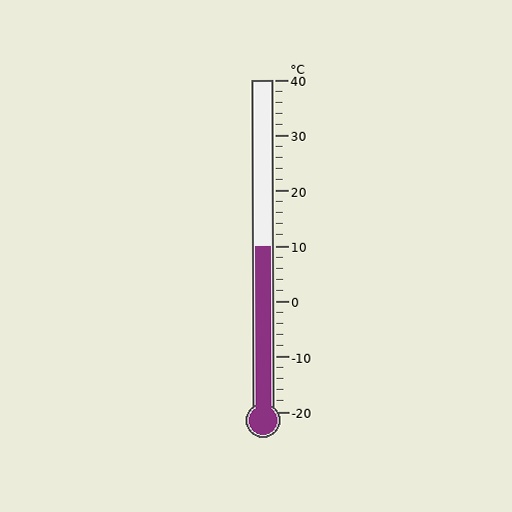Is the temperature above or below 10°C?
The temperature is at 10°C.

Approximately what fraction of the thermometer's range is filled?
The thermometer is filled to approximately 50% of its range.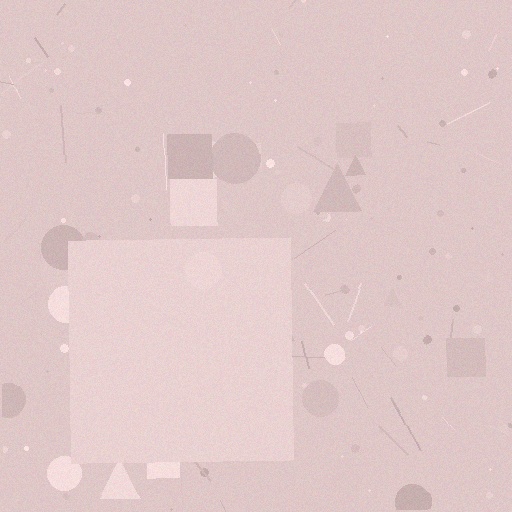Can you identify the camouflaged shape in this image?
The camouflaged shape is a square.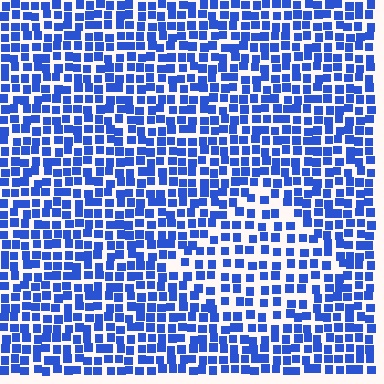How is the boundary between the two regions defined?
The boundary is defined by a change in element density (approximately 1.5x ratio). All elements are the same color, size, and shape.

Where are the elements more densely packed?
The elements are more densely packed outside the diamond boundary.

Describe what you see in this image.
The image contains small blue elements arranged at two different densities. A diamond-shaped region is visible where the elements are less densely packed than the surrounding area.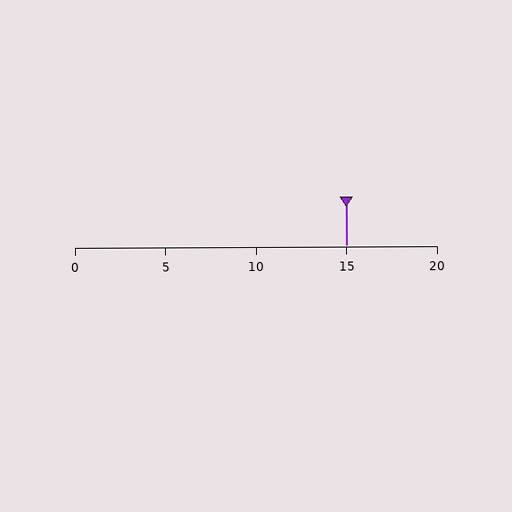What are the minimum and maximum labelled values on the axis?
The axis runs from 0 to 20.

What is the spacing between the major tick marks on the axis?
The major ticks are spaced 5 apart.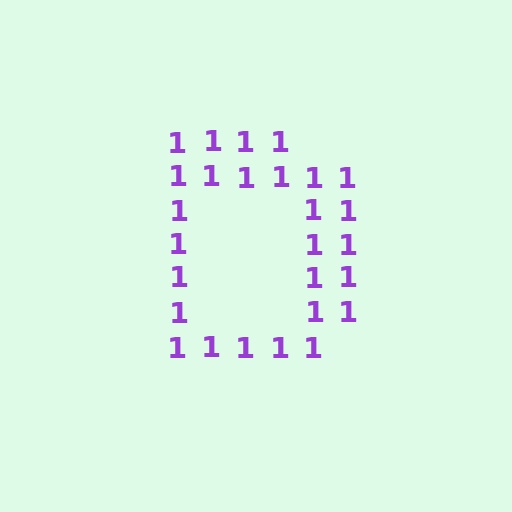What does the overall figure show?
The overall figure shows the letter D.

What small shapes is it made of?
It is made of small digit 1's.